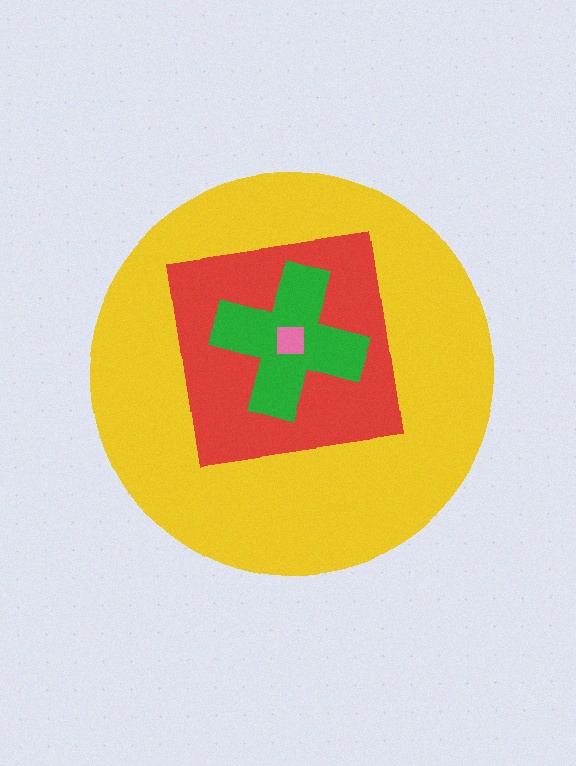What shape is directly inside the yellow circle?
The red square.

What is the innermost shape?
The pink square.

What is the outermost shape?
The yellow circle.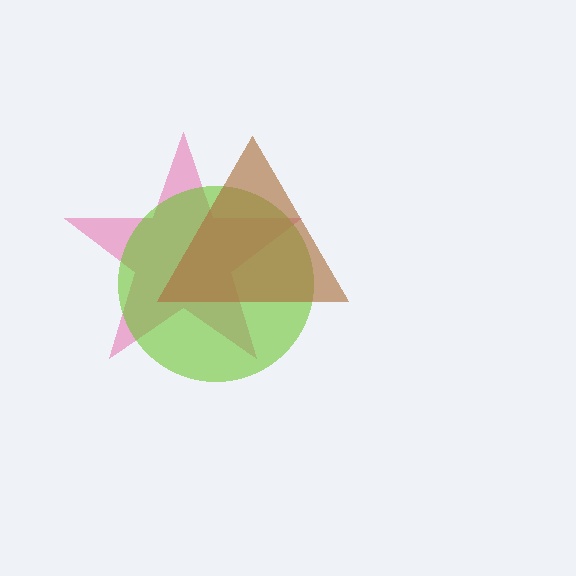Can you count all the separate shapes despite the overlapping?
Yes, there are 3 separate shapes.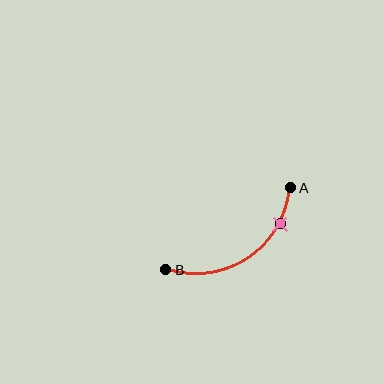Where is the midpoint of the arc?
The arc midpoint is the point on the curve farthest from the straight line joining A and B. It sits below that line.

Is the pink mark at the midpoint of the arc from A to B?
No. The pink mark lies on the arc but is closer to endpoint A. The arc midpoint would be at the point on the curve equidistant along the arc from both A and B.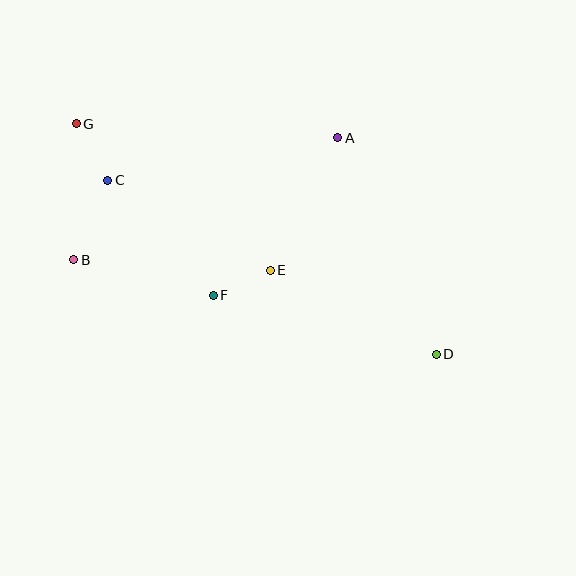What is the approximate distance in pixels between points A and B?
The distance between A and B is approximately 291 pixels.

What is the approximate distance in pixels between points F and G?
The distance between F and G is approximately 219 pixels.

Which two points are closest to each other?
Points E and F are closest to each other.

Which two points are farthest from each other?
Points D and G are farthest from each other.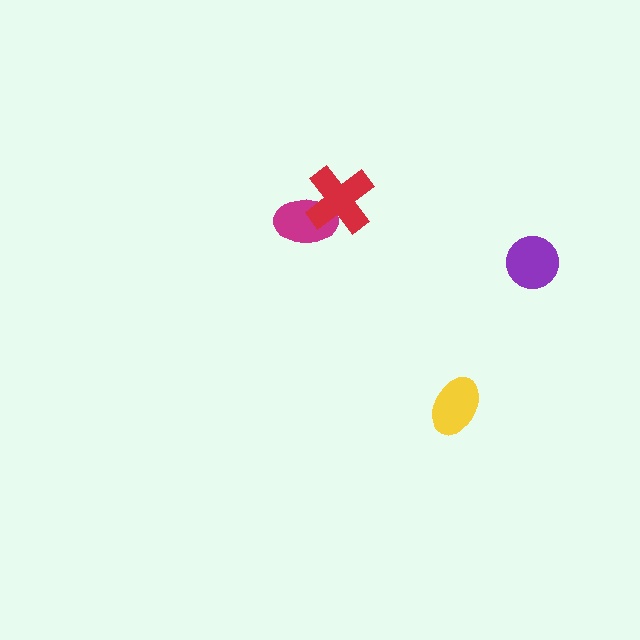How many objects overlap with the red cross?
1 object overlaps with the red cross.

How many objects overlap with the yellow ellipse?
0 objects overlap with the yellow ellipse.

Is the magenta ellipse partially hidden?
Yes, it is partially covered by another shape.